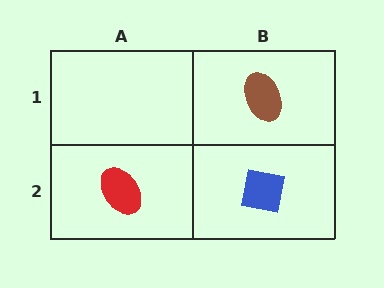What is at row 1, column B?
A brown ellipse.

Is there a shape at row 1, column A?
No, that cell is empty.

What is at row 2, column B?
A blue square.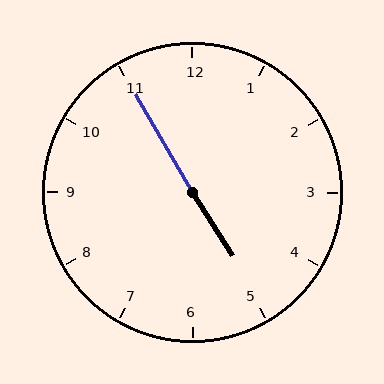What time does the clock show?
4:55.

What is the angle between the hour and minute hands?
Approximately 178 degrees.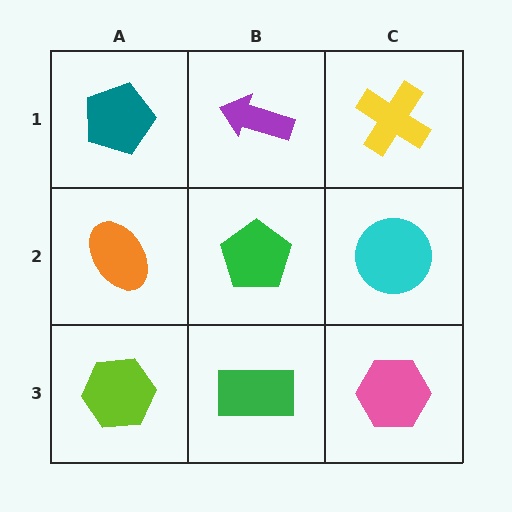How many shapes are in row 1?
3 shapes.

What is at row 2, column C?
A cyan circle.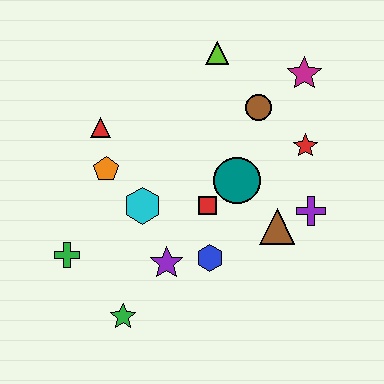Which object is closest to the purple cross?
The brown triangle is closest to the purple cross.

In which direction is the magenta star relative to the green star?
The magenta star is above the green star.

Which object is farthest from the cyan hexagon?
The magenta star is farthest from the cyan hexagon.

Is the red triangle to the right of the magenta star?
No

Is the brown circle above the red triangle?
Yes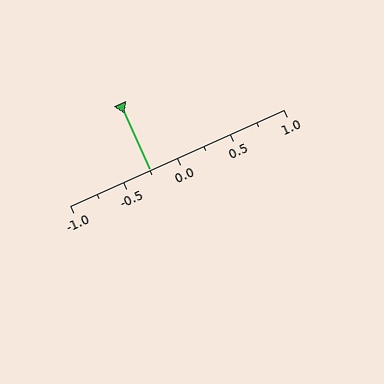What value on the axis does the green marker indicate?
The marker indicates approximately -0.25.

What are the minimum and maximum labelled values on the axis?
The axis runs from -1.0 to 1.0.